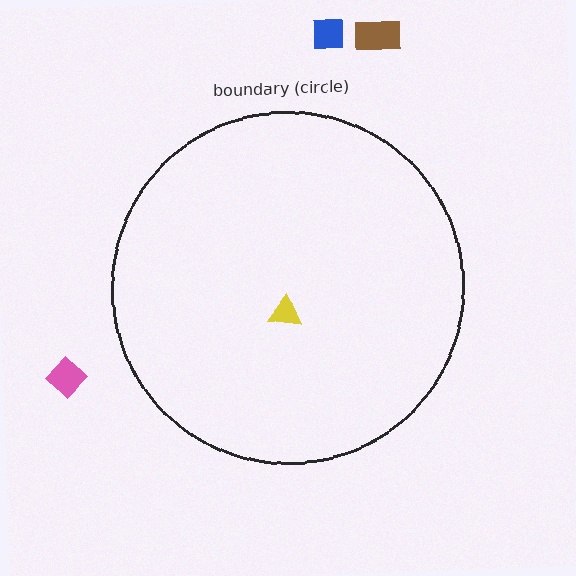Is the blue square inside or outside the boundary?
Outside.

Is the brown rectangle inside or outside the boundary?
Outside.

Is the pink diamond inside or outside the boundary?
Outside.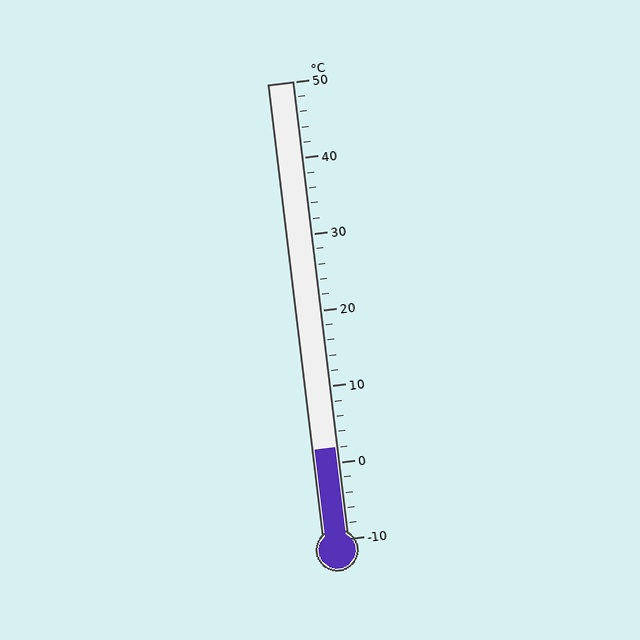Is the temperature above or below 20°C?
The temperature is below 20°C.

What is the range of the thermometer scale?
The thermometer scale ranges from -10°C to 50°C.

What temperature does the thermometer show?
The thermometer shows approximately 2°C.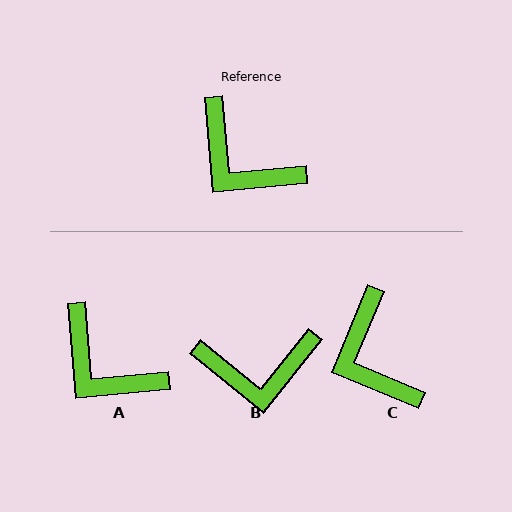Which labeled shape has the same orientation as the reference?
A.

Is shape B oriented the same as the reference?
No, it is off by about 46 degrees.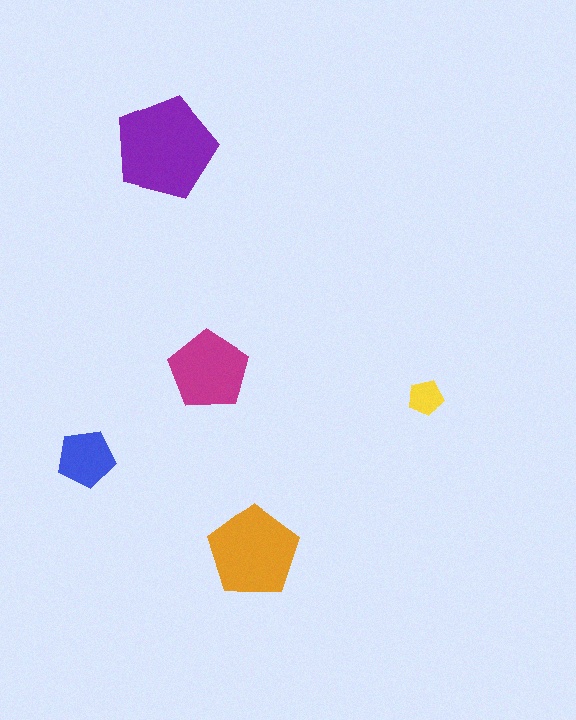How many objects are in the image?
There are 5 objects in the image.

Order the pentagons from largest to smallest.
the purple one, the orange one, the magenta one, the blue one, the yellow one.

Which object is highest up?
The purple pentagon is topmost.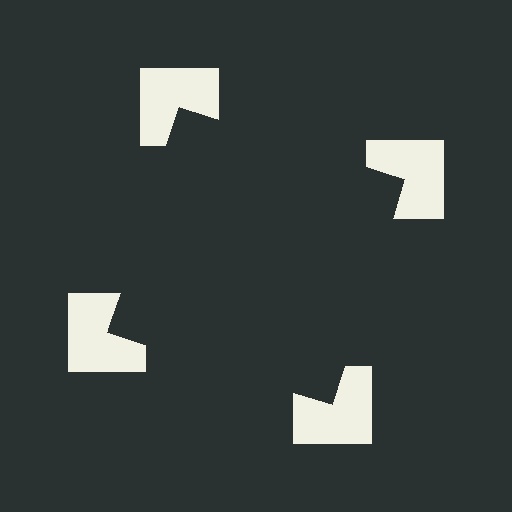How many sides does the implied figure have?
4 sides.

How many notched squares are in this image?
There are 4 — one at each vertex of the illusory square.